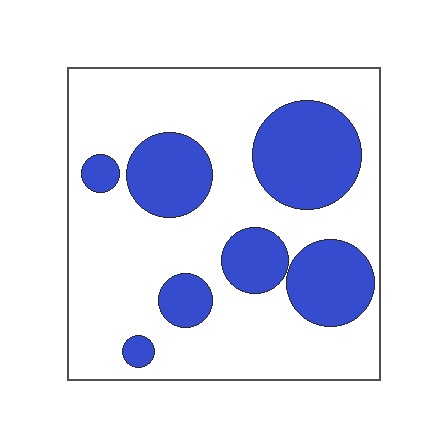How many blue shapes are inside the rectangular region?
7.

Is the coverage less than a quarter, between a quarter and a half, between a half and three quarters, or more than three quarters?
Between a quarter and a half.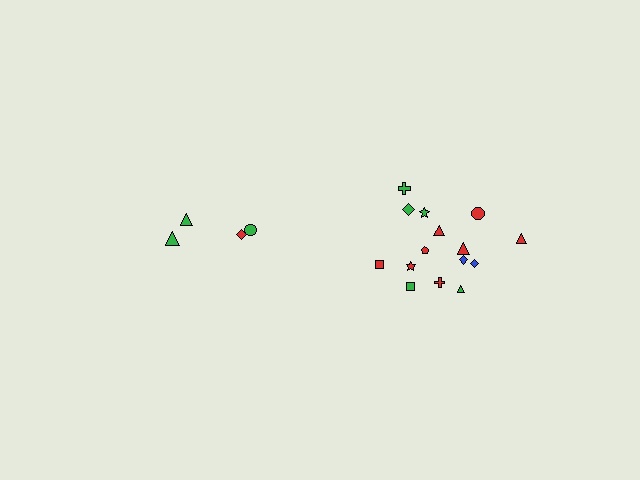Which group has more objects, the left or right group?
The right group.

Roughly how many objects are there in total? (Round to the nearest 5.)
Roughly 20 objects in total.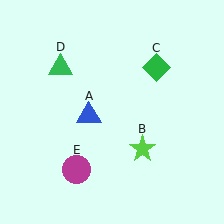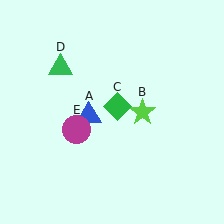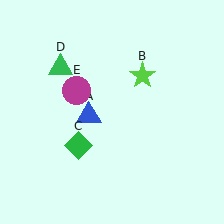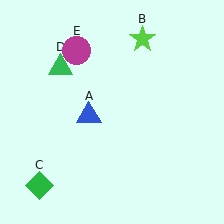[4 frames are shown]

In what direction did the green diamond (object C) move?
The green diamond (object C) moved down and to the left.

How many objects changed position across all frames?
3 objects changed position: lime star (object B), green diamond (object C), magenta circle (object E).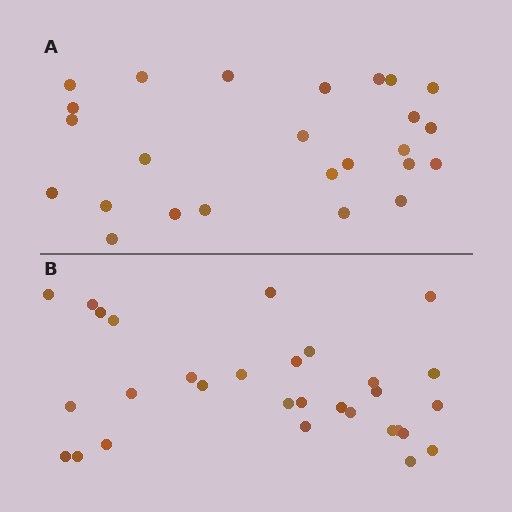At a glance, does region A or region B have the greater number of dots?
Region B (the bottom region) has more dots.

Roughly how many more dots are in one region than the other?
Region B has about 5 more dots than region A.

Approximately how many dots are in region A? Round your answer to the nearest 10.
About 20 dots. (The exact count is 25, which rounds to 20.)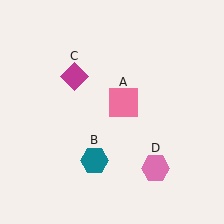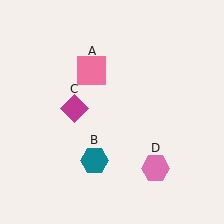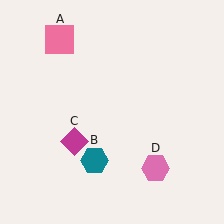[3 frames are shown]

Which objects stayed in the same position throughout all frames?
Teal hexagon (object B) and pink hexagon (object D) remained stationary.